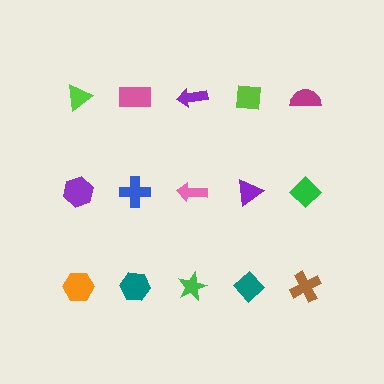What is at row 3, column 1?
An orange hexagon.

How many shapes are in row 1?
5 shapes.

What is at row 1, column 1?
A lime triangle.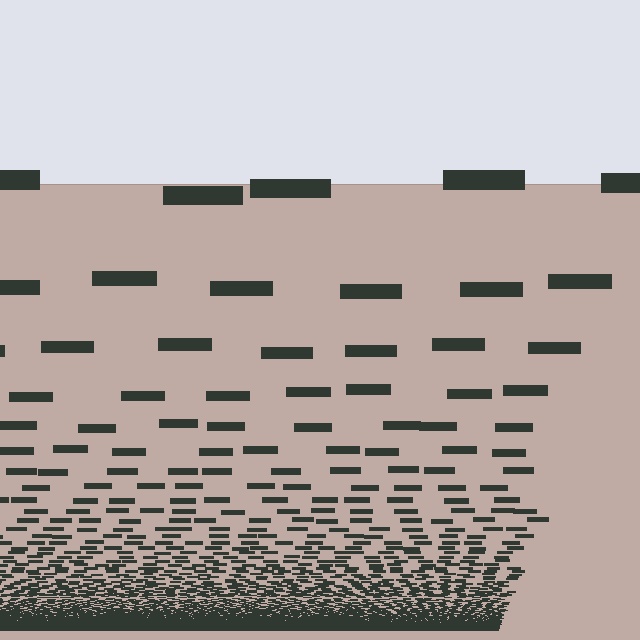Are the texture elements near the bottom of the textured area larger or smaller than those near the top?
Smaller. The gradient is inverted — elements near the bottom are smaller and denser.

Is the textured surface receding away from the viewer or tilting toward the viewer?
The surface appears to tilt toward the viewer. Texture elements get larger and sparser toward the top.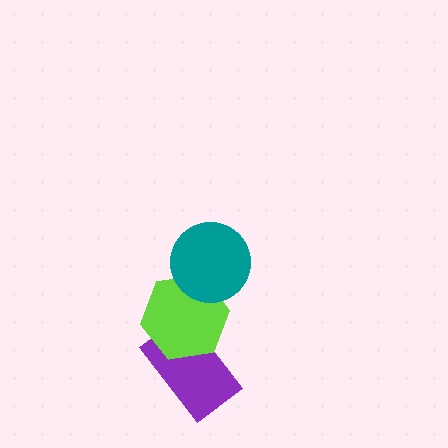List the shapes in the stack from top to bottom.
From top to bottom: the teal circle, the lime hexagon, the purple rectangle.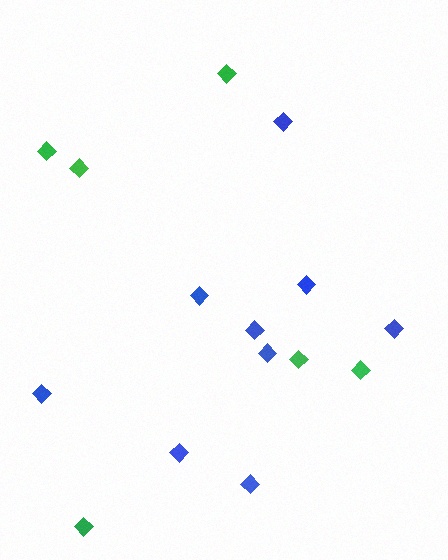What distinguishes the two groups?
There are 2 groups: one group of blue diamonds (9) and one group of green diamonds (6).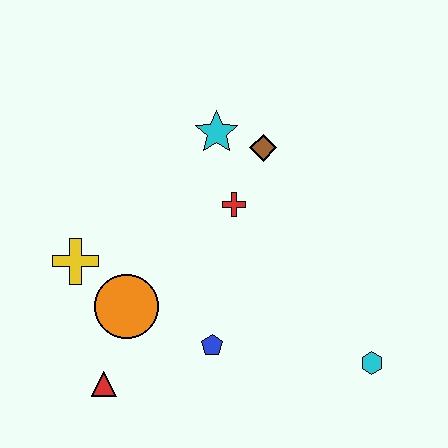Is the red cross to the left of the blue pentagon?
No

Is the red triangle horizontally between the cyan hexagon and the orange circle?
No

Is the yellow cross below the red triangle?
No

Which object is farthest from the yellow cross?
The cyan hexagon is farthest from the yellow cross.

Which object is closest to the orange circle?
The yellow cross is closest to the orange circle.